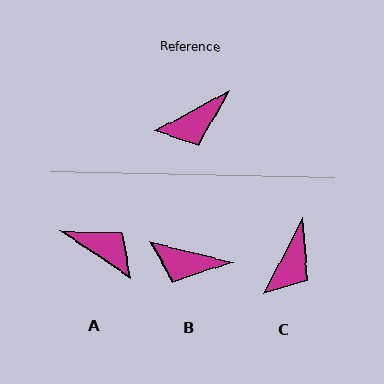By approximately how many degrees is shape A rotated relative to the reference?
Approximately 118 degrees counter-clockwise.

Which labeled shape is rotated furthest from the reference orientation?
A, about 118 degrees away.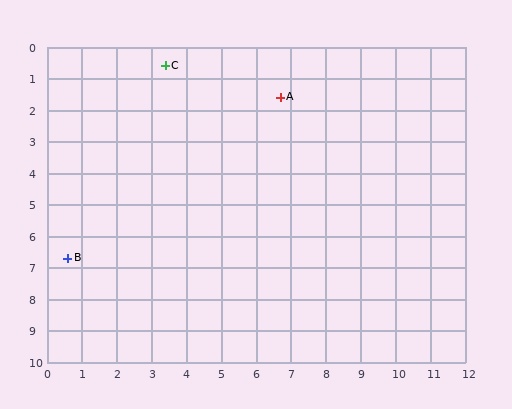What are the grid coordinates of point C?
Point C is at approximately (3.4, 0.6).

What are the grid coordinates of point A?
Point A is at approximately (6.7, 1.6).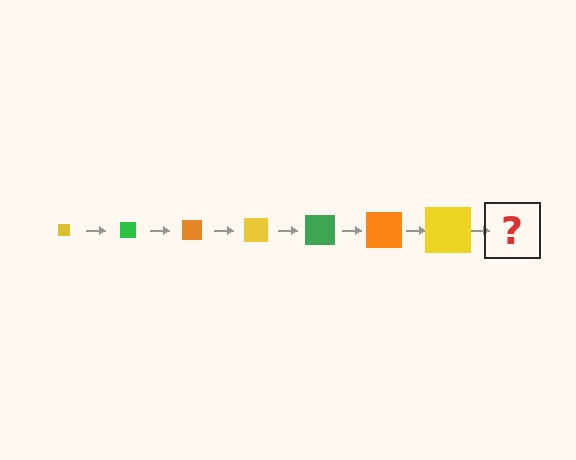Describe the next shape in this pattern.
It should be a green square, larger than the previous one.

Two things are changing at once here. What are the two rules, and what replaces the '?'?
The two rules are that the square grows larger each step and the color cycles through yellow, green, and orange. The '?' should be a green square, larger than the previous one.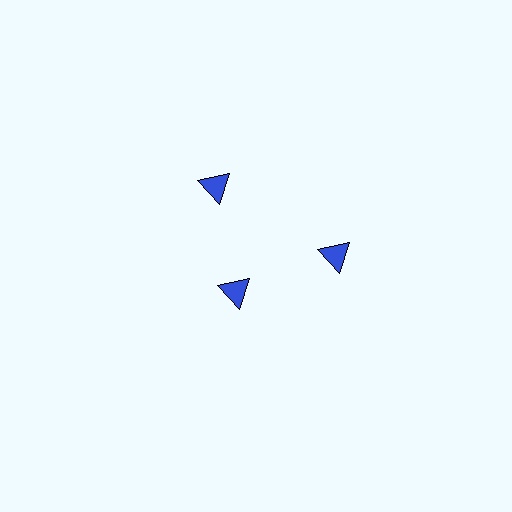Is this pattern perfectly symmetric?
No. The 3 blue triangles are arranged in a ring, but one element near the 7 o'clock position is pulled inward toward the center, breaking the 3-fold rotational symmetry.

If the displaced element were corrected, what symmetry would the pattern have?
It would have 3-fold rotational symmetry — the pattern would map onto itself every 120 degrees.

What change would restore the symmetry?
The symmetry would be restored by moving it outward, back onto the ring so that all 3 triangles sit at equal angles and equal distance from the center.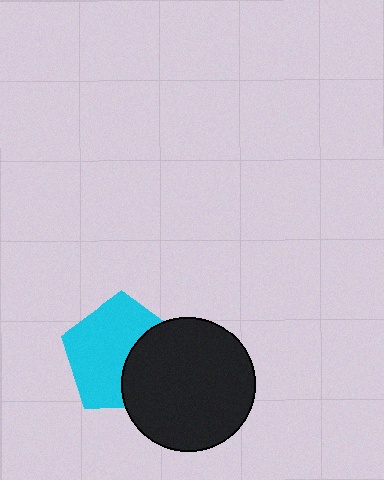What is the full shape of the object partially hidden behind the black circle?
The partially hidden object is a cyan pentagon.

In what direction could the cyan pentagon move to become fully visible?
The cyan pentagon could move left. That would shift it out from behind the black circle entirely.